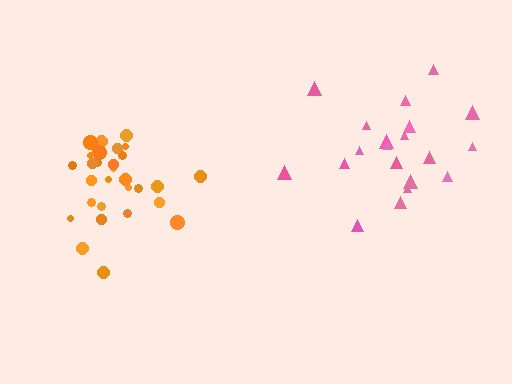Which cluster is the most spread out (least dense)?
Pink.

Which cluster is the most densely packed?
Orange.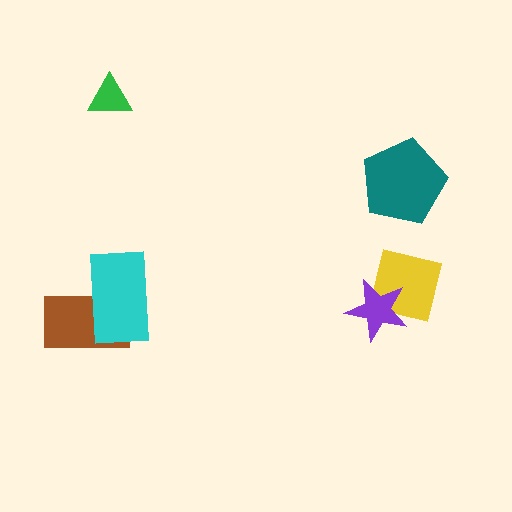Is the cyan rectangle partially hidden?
No, no other shape covers it.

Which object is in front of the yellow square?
The purple star is in front of the yellow square.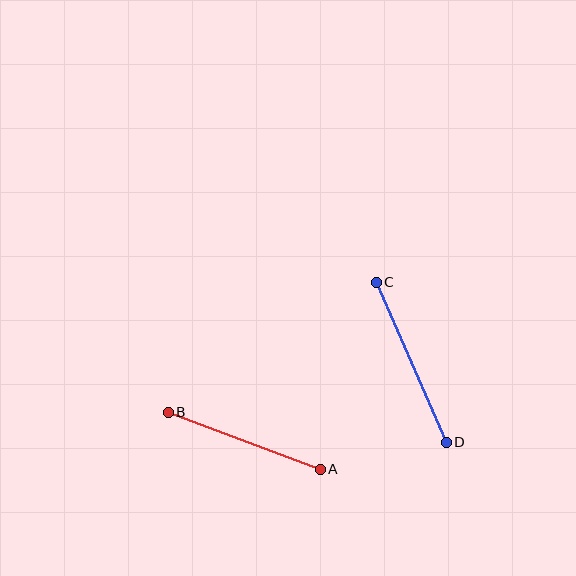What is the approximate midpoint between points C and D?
The midpoint is at approximately (411, 362) pixels.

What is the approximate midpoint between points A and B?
The midpoint is at approximately (244, 441) pixels.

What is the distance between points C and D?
The distance is approximately 175 pixels.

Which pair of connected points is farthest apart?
Points C and D are farthest apart.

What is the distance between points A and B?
The distance is approximately 162 pixels.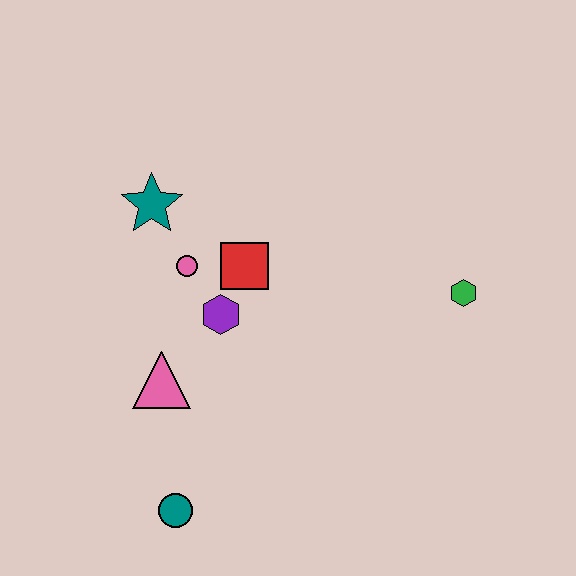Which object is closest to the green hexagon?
The red square is closest to the green hexagon.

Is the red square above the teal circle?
Yes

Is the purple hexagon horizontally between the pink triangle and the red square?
Yes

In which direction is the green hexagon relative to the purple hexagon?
The green hexagon is to the right of the purple hexagon.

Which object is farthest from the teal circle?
The green hexagon is farthest from the teal circle.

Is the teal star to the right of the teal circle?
No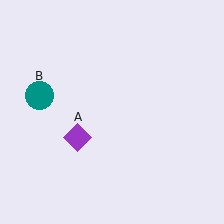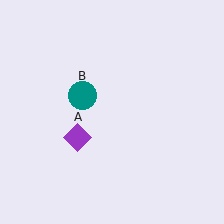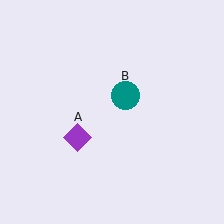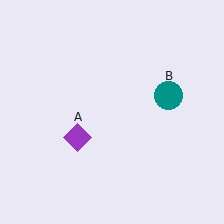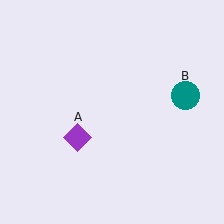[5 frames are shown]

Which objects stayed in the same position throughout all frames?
Purple diamond (object A) remained stationary.